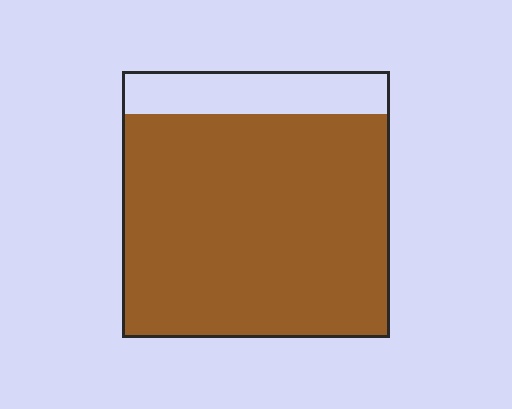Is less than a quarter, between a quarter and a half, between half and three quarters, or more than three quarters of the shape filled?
More than three quarters.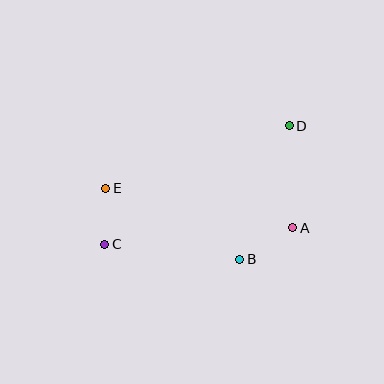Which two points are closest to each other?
Points C and E are closest to each other.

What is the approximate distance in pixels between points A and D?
The distance between A and D is approximately 102 pixels.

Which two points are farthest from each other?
Points C and D are farthest from each other.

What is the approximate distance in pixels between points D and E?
The distance between D and E is approximately 194 pixels.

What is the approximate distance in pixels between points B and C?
The distance between B and C is approximately 136 pixels.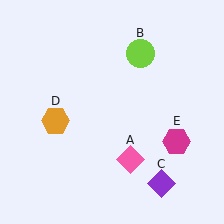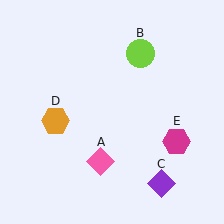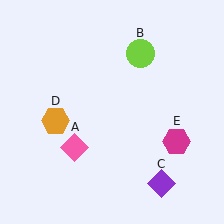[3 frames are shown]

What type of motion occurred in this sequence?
The pink diamond (object A) rotated clockwise around the center of the scene.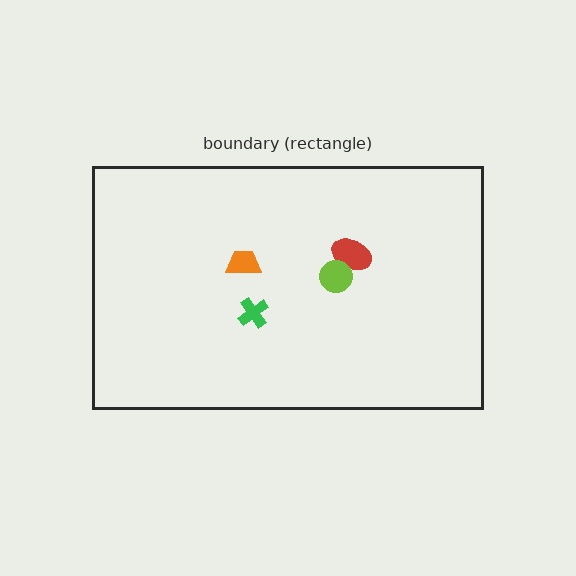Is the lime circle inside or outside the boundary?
Inside.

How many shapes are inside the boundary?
4 inside, 0 outside.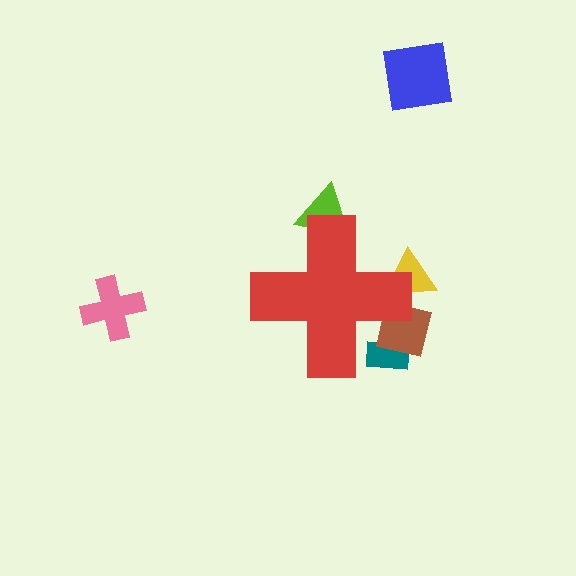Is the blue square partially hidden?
No, the blue square is fully visible.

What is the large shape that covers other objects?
A red cross.